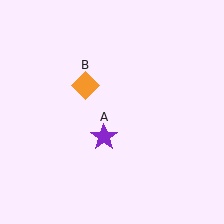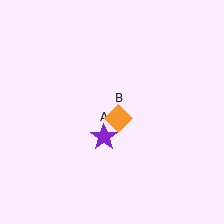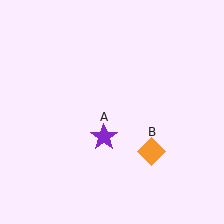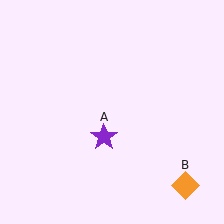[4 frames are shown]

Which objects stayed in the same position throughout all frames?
Purple star (object A) remained stationary.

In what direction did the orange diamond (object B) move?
The orange diamond (object B) moved down and to the right.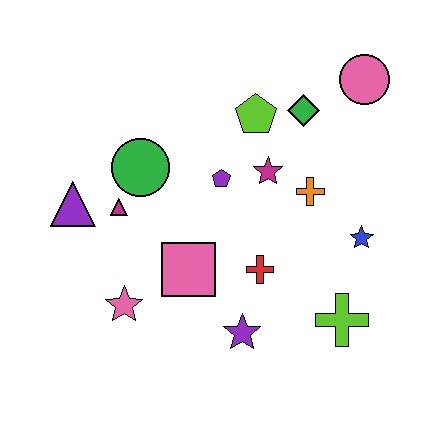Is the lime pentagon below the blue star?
No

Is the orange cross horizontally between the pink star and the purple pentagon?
No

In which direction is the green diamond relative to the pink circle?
The green diamond is to the left of the pink circle.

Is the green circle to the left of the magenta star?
Yes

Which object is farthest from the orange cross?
The purple triangle is farthest from the orange cross.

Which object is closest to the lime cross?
The blue star is closest to the lime cross.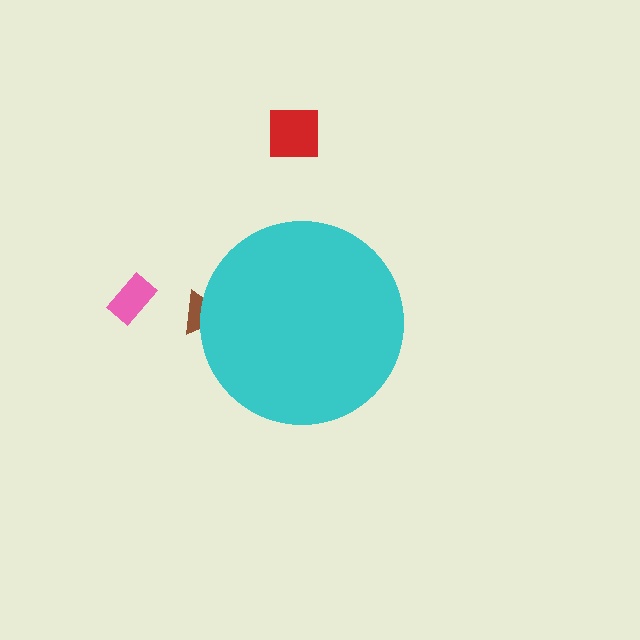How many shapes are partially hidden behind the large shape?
1 shape is partially hidden.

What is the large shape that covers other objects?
A cyan circle.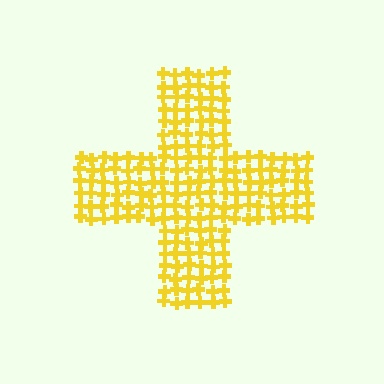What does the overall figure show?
The overall figure shows a cross.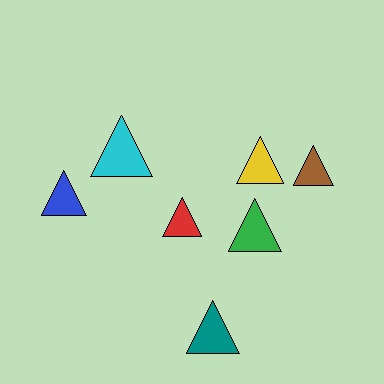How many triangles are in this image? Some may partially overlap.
There are 7 triangles.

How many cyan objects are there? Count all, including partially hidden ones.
There is 1 cyan object.